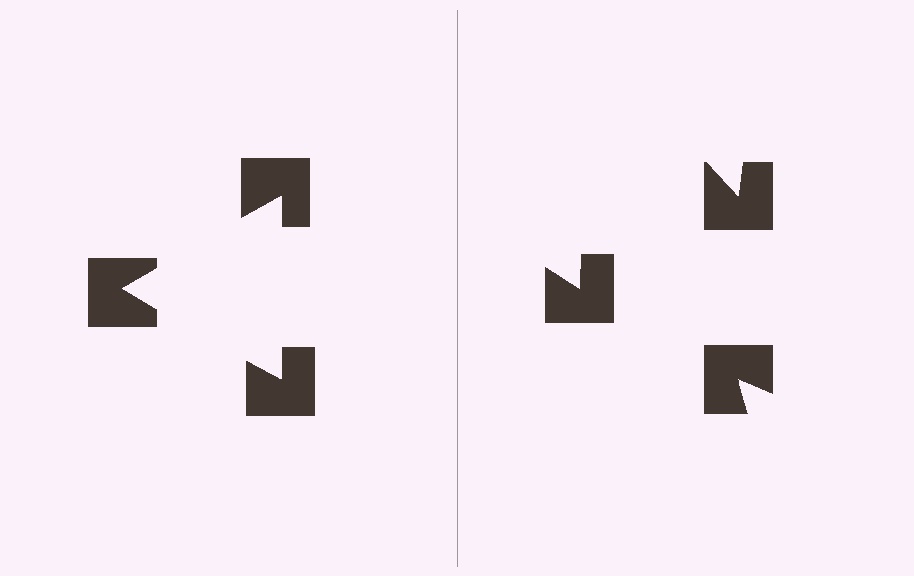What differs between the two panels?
The notched squares are positioned identically on both sides; only the wedge orientations differ. On the left they align to a triangle; on the right they are misaligned.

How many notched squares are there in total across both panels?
6 — 3 on each side.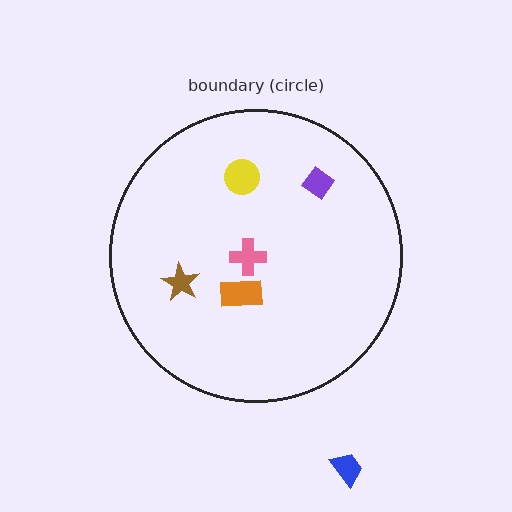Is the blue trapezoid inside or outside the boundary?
Outside.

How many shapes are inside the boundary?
5 inside, 1 outside.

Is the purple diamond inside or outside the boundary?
Inside.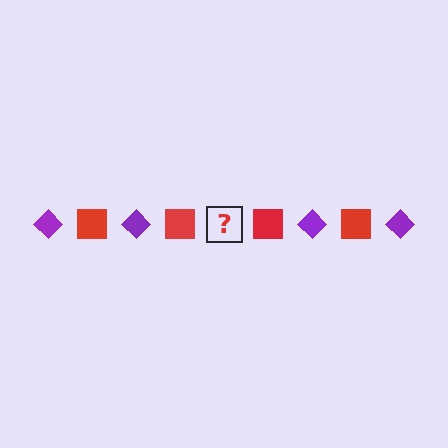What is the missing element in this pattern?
The missing element is a purple diamond.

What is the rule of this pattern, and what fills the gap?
The rule is that the pattern alternates between purple diamond and red square. The gap should be filled with a purple diamond.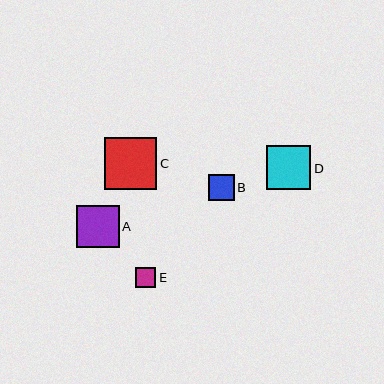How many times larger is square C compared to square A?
Square C is approximately 1.2 times the size of square A.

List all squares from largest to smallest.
From largest to smallest: C, D, A, B, E.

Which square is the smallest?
Square E is the smallest with a size of approximately 20 pixels.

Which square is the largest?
Square C is the largest with a size of approximately 53 pixels.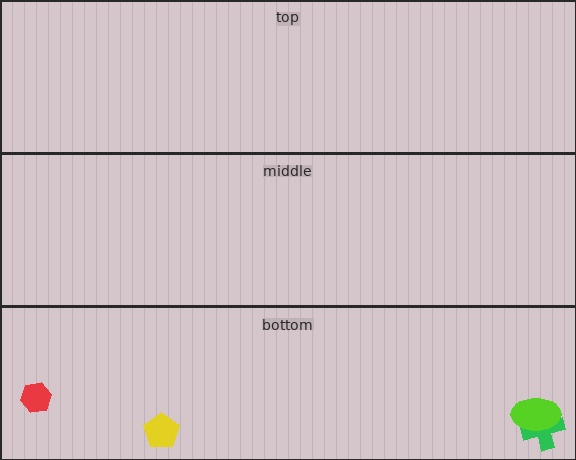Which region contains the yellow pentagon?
The bottom region.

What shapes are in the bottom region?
The green cross, the lime ellipse, the red hexagon, the yellow pentagon.